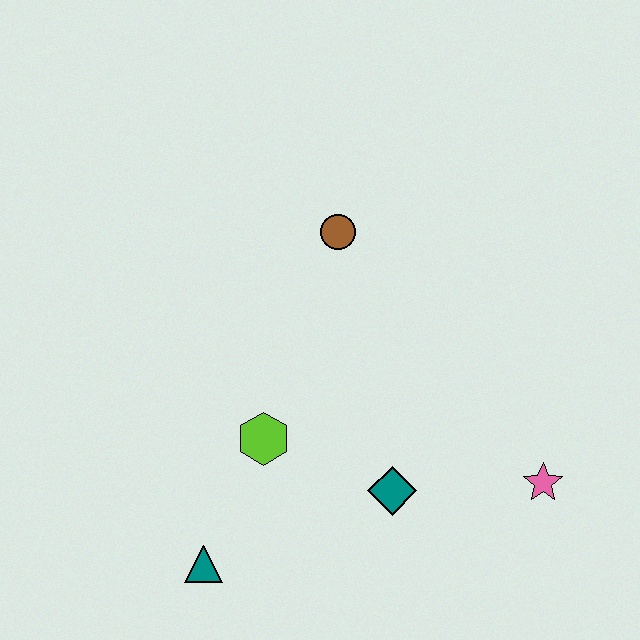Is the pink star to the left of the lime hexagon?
No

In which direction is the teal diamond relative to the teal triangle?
The teal diamond is to the right of the teal triangle.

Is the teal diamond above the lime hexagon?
No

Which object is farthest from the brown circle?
The teal triangle is farthest from the brown circle.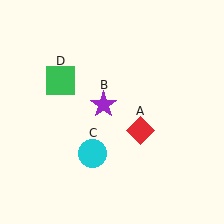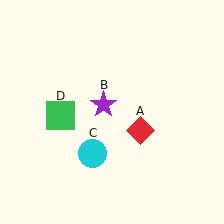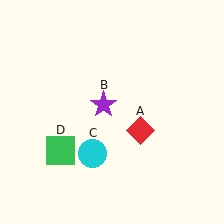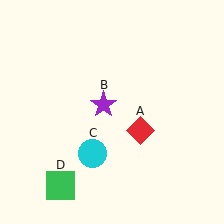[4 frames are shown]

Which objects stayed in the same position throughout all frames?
Red diamond (object A) and purple star (object B) and cyan circle (object C) remained stationary.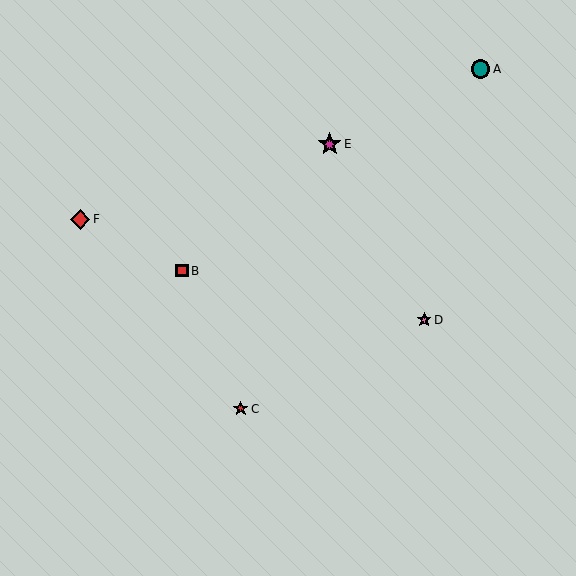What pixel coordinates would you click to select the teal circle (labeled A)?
Click at (481, 69) to select the teal circle A.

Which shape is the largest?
The magenta star (labeled E) is the largest.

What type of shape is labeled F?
Shape F is a red diamond.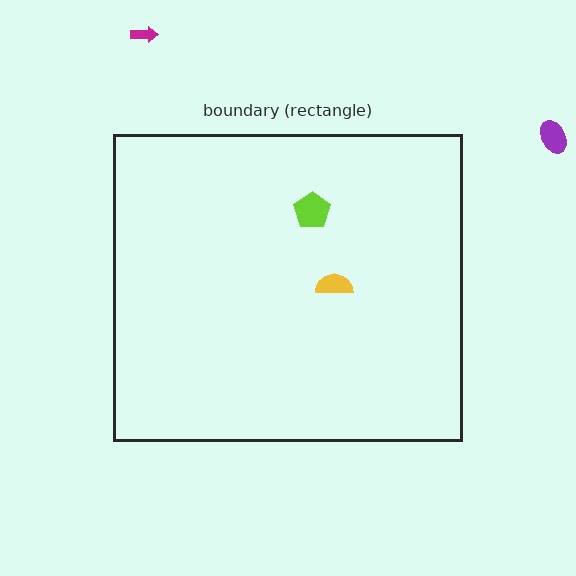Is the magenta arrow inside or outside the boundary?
Outside.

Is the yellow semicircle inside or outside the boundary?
Inside.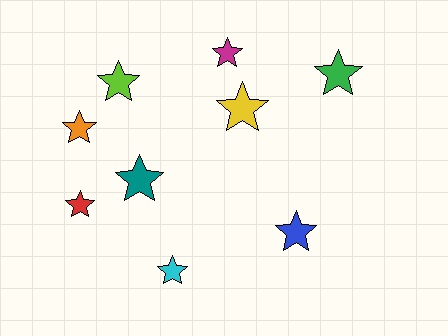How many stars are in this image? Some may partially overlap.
There are 9 stars.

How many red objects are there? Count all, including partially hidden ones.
There is 1 red object.